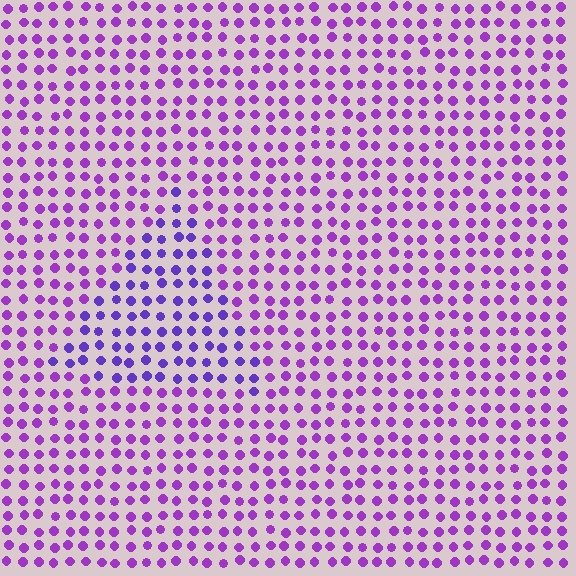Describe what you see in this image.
The image is filled with small purple elements in a uniform arrangement. A triangle-shaped region is visible where the elements are tinted to a slightly different hue, forming a subtle color boundary.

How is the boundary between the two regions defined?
The boundary is defined purely by a slight shift in hue (about 26 degrees). Spacing, size, and orientation are identical on both sides.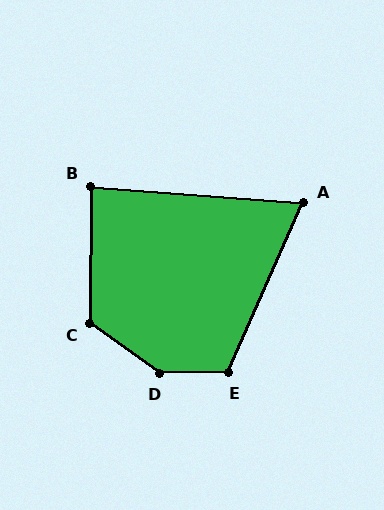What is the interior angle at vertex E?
Approximately 115 degrees (obtuse).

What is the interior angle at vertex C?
Approximately 126 degrees (obtuse).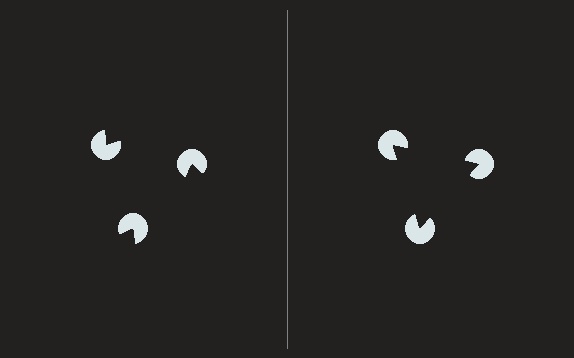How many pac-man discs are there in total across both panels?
6 — 3 on each side.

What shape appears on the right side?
An illusory triangle.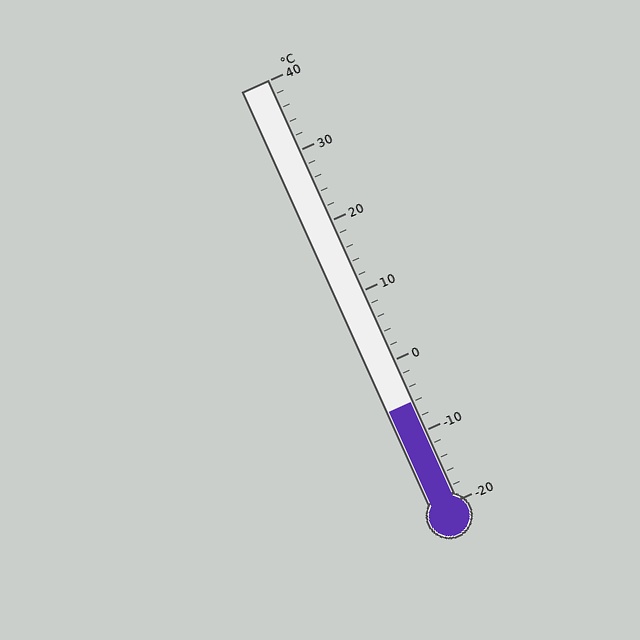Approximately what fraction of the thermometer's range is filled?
The thermometer is filled to approximately 25% of its range.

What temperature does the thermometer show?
The thermometer shows approximately -6°C.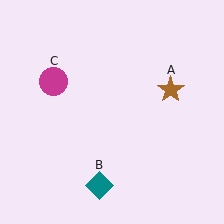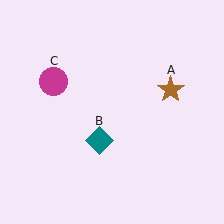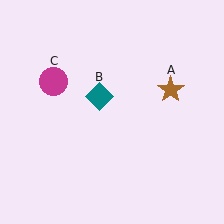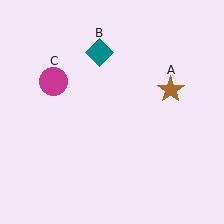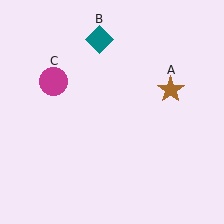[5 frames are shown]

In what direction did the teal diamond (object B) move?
The teal diamond (object B) moved up.